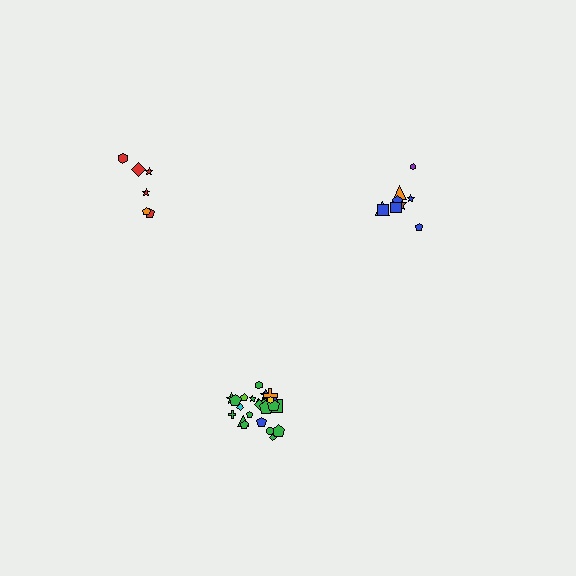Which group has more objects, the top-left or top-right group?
The top-right group.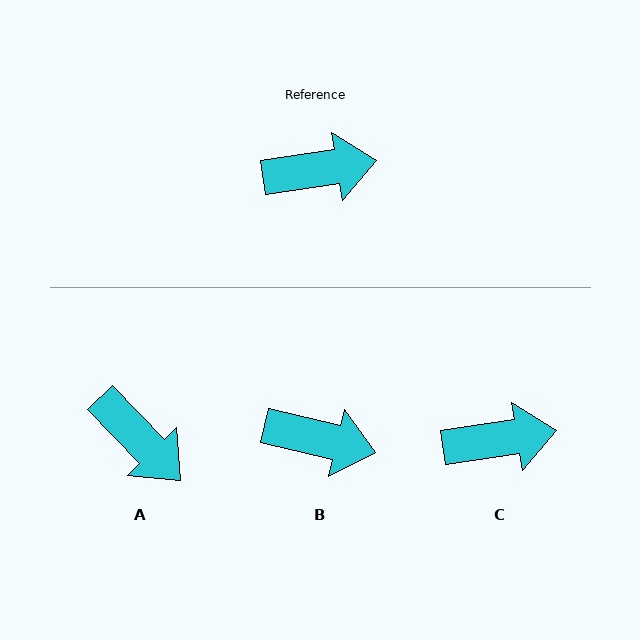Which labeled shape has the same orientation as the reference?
C.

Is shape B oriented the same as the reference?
No, it is off by about 22 degrees.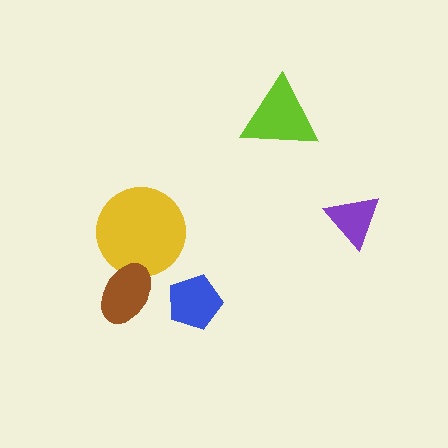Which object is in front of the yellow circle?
The brown ellipse is in front of the yellow circle.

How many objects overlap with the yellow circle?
1 object overlaps with the yellow circle.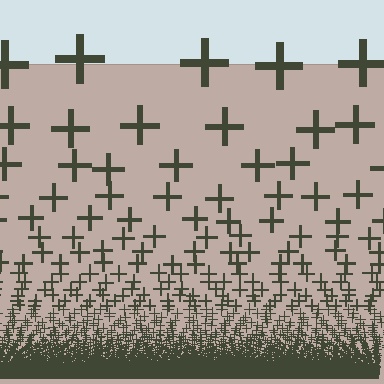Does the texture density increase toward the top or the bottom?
Density increases toward the bottom.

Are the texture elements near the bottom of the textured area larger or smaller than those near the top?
Smaller. The gradient is inverted — elements near the bottom are smaller and denser.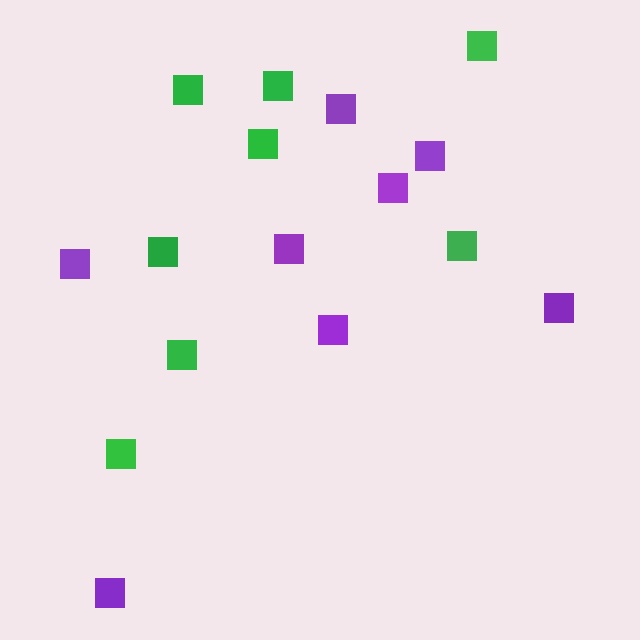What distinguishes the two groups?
There are 2 groups: one group of purple squares (8) and one group of green squares (8).